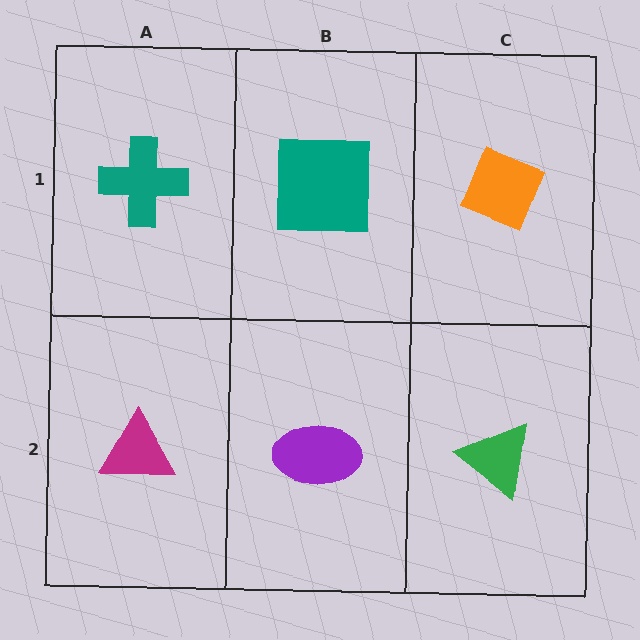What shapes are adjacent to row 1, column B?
A purple ellipse (row 2, column B), a teal cross (row 1, column A), an orange diamond (row 1, column C).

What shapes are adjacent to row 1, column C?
A green triangle (row 2, column C), a teal square (row 1, column B).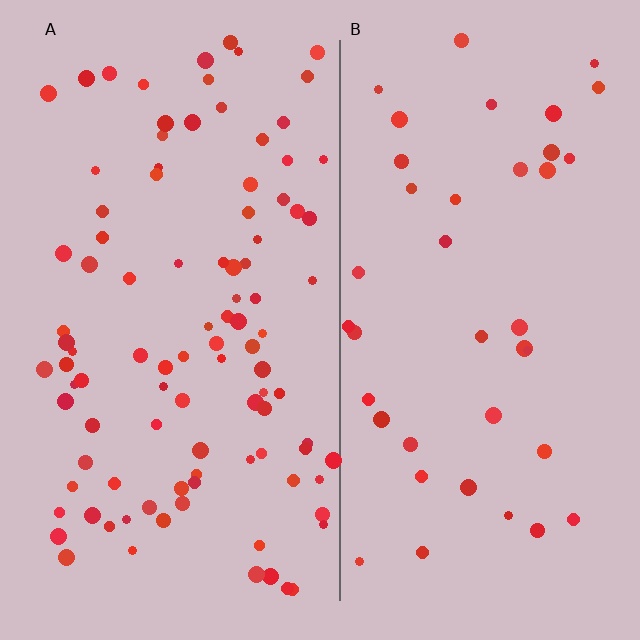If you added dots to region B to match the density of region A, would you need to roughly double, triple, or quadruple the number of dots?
Approximately double.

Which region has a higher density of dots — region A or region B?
A (the left).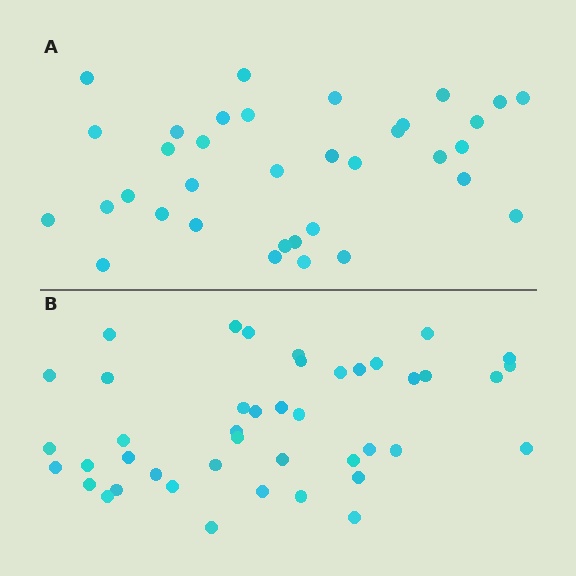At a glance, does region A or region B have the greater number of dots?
Region B (the bottom region) has more dots.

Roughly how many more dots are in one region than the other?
Region B has roughly 8 or so more dots than region A.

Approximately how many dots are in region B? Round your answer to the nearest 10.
About 40 dots. (The exact count is 43, which rounds to 40.)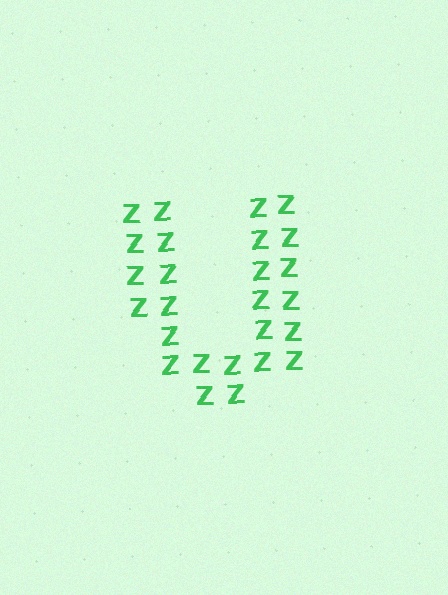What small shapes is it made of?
It is made of small letter Z's.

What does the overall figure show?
The overall figure shows the letter U.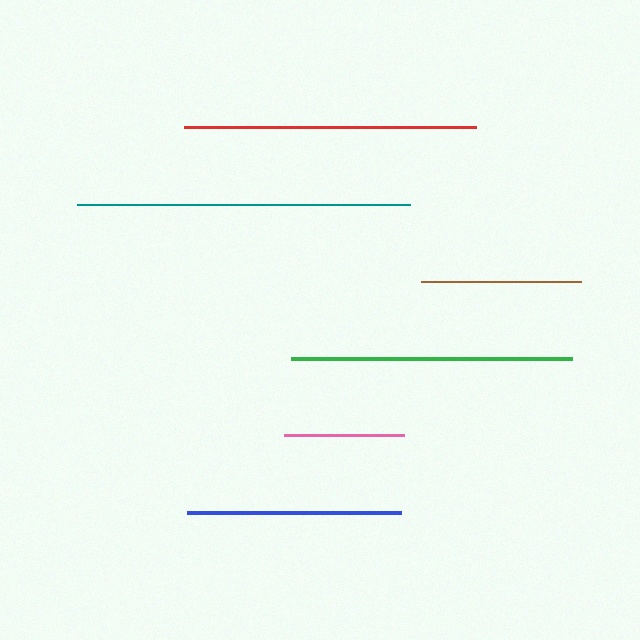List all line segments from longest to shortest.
From longest to shortest: teal, red, green, blue, brown, pink.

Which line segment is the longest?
The teal line is the longest at approximately 333 pixels.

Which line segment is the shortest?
The pink line is the shortest at approximately 120 pixels.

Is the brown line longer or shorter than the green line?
The green line is longer than the brown line.